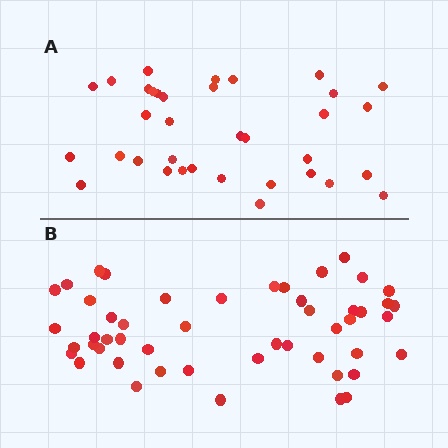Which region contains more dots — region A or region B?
Region B (the bottom region) has more dots.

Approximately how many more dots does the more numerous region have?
Region B has approximately 15 more dots than region A.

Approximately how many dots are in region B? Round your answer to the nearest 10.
About 50 dots.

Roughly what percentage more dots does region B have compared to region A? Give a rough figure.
About 45% more.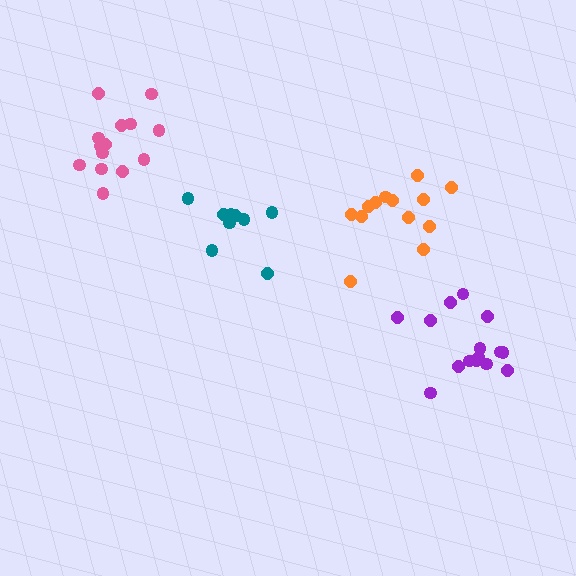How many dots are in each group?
Group 1: 15 dots, Group 2: 10 dots, Group 3: 14 dots, Group 4: 13 dots (52 total).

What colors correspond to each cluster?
The clusters are colored: purple, teal, pink, orange.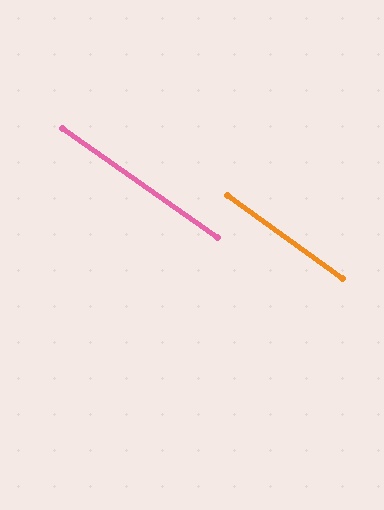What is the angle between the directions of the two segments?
Approximately 1 degree.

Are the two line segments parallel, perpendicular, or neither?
Parallel — their directions differ by only 0.7°.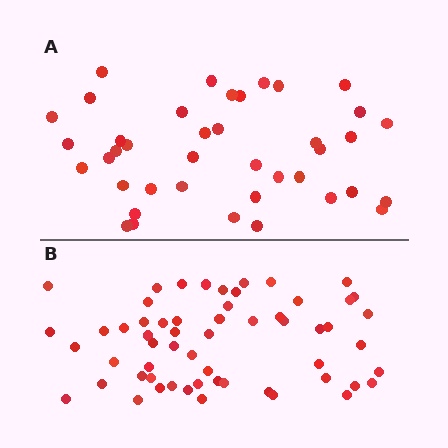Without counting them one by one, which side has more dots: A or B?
Region B (the bottom region) has more dots.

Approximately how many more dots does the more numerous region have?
Region B has approximately 20 more dots than region A.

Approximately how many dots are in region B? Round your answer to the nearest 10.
About 60 dots. (The exact count is 58, which rounds to 60.)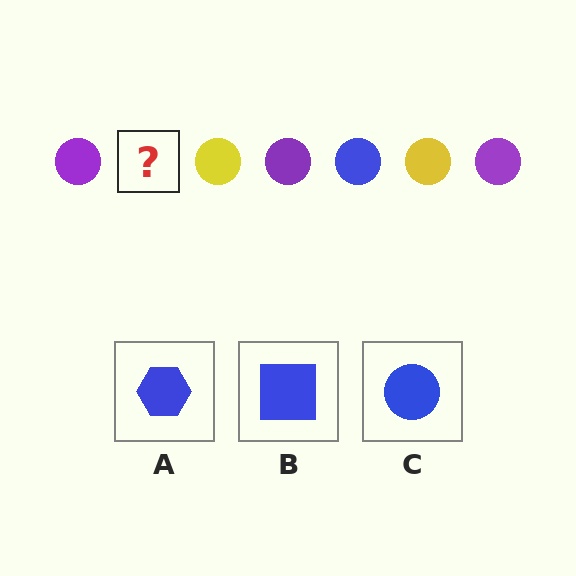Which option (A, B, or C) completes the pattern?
C.